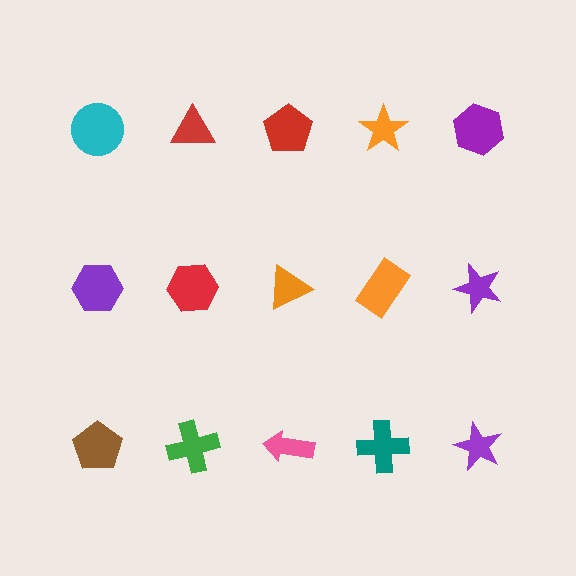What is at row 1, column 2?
A red triangle.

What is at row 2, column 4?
An orange rectangle.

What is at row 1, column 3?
A red pentagon.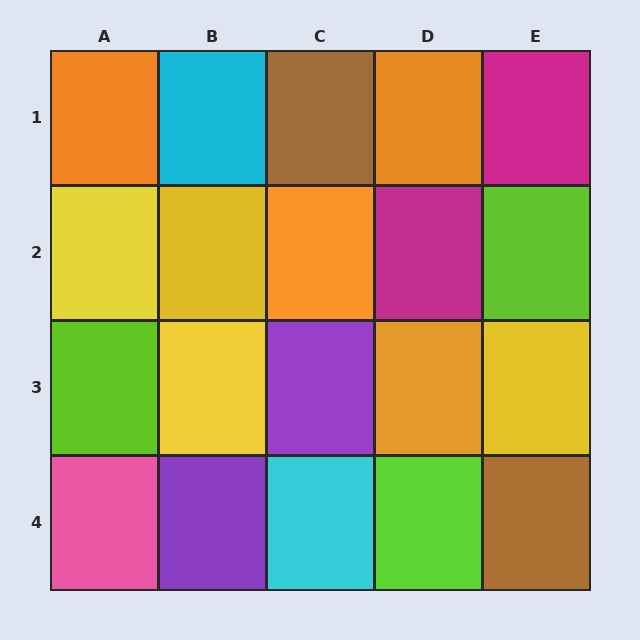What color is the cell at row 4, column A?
Pink.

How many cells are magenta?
2 cells are magenta.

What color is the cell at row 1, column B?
Cyan.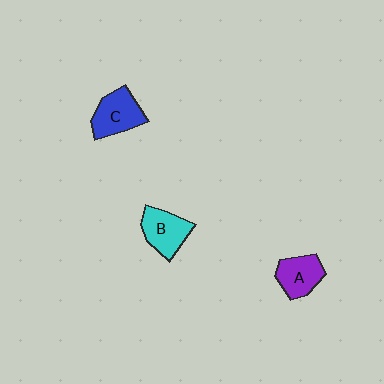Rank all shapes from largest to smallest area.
From largest to smallest: C (blue), B (cyan), A (purple).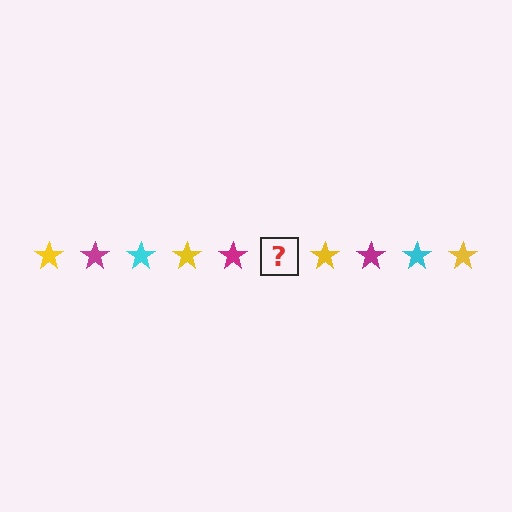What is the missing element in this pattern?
The missing element is a cyan star.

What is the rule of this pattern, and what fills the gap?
The rule is that the pattern cycles through yellow, magenta, cyan stars. The gap should be filled with a cyan star.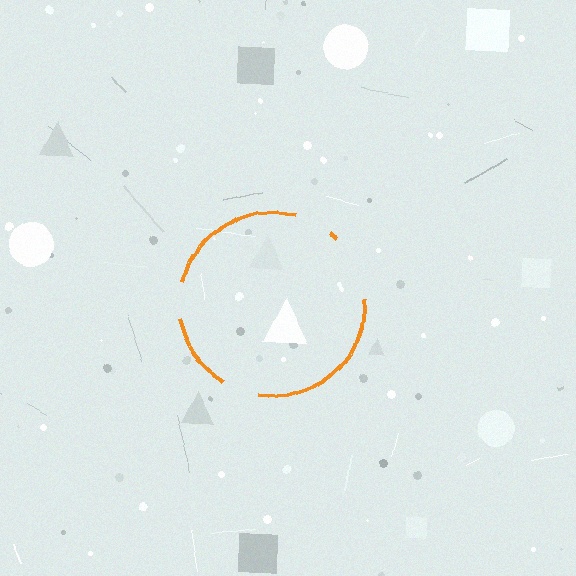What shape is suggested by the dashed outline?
The dashed outline suggests a circle.